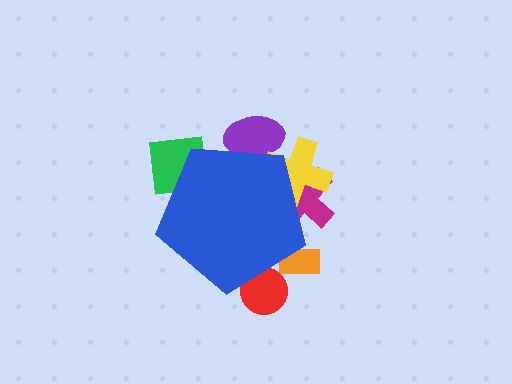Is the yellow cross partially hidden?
Yes, the yellow cross is partially hidden behind the blue pentagon.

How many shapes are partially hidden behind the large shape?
6 shapes are partially hidden.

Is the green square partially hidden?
Yes, the green square is partially hidden behind the blue pentagon.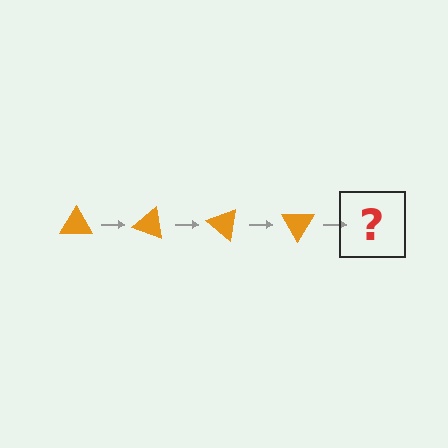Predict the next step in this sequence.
The next step is an orange triangle rotated 80 degrees.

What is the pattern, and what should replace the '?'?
The pattern is that the triangle rotates 20 degrees each step. The '?' should be an orange triangle rotated 80 degrees.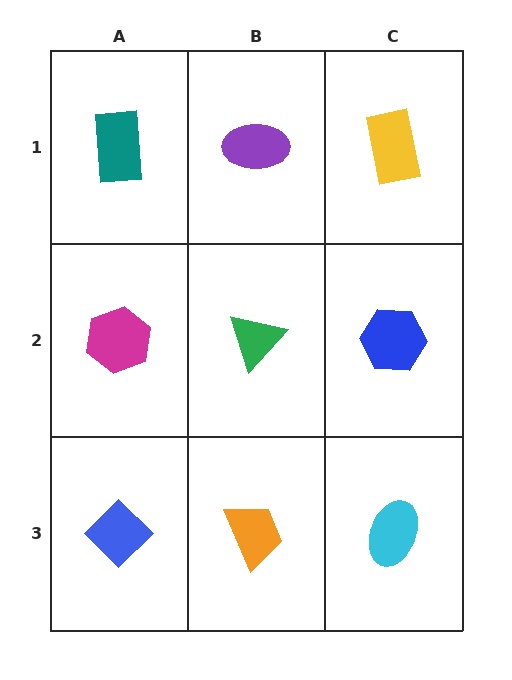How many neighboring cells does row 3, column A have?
2.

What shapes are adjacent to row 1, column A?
A magenta hexagon (row 2, column A), a purple ellipse (row 1, column B).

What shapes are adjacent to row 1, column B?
A green triangle (row 2, column B), a teal rectangle (row 1, column A), a yellow rectangle (row 1, column C).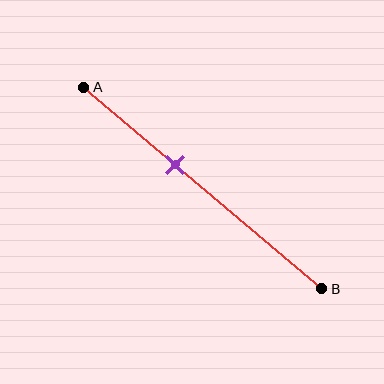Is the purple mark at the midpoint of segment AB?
No, the mark is at about 40% from A, not at the 50% midpoint.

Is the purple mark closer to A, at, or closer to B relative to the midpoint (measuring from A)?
The purple mark is closer to point A than the midpoint of segment AB.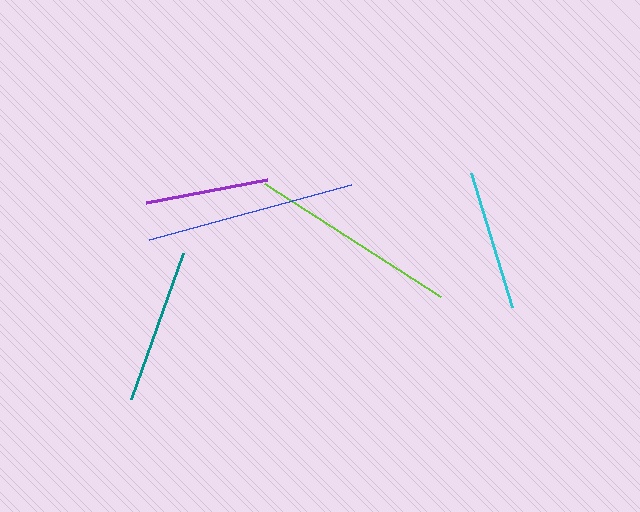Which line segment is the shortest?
The purple line is the shortest at approximately 123 pixels.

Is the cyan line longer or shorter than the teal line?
The teal line is longer than the cyan line.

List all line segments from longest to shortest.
From longest to shortest: lime, blue, teal, cyan, purple.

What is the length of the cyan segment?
The cyan segment is approximately 140 pixels long.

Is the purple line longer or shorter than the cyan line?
The cyan line is longer than the purple line.